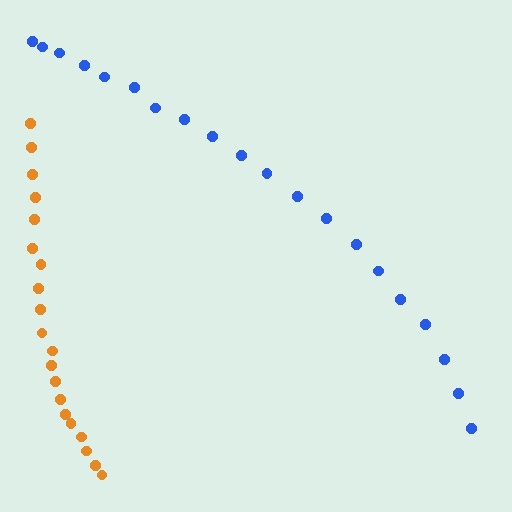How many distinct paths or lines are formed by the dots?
There are 2 distinct paths.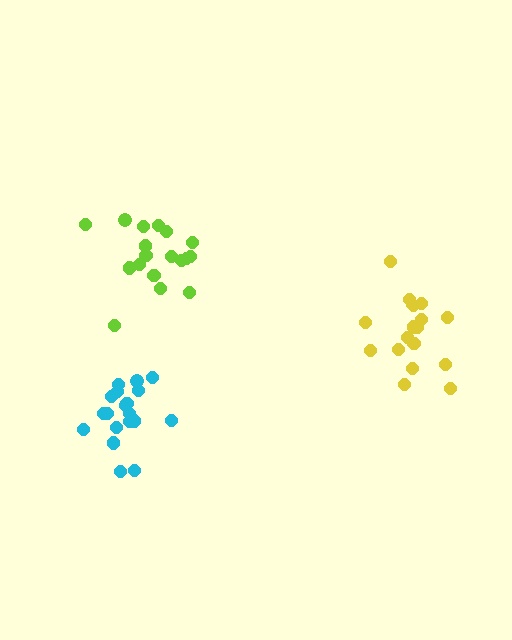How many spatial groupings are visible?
There are 3 spatial groupings.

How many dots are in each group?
Group 1: 18 dots, Group 2: 19 dots, Group 3: 18 dots (55 total).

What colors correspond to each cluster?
The clusters are colored: yellow, cyan, lime.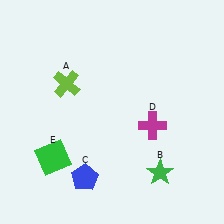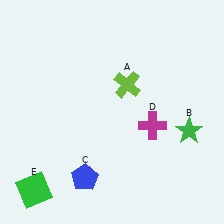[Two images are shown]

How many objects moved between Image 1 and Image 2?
3 objects moved between the two images.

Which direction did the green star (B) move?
The green star (B) moved up.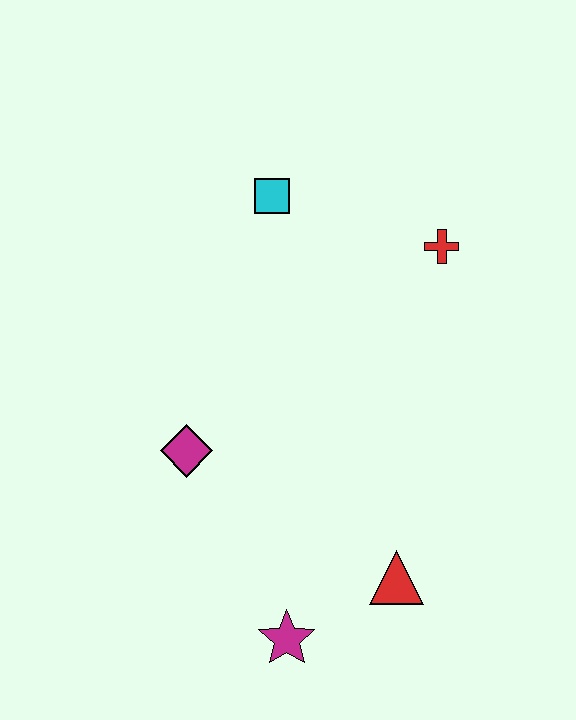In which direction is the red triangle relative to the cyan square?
The red triangle is below the cyan square.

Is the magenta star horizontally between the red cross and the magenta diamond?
Yes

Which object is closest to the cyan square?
The red cross is closest to the cyan square.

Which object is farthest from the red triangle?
The cyan square is farthest from the red triangle.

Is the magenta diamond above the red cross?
No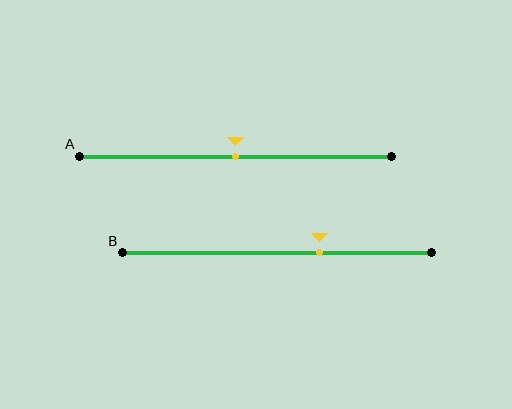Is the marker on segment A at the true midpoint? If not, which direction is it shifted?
Yes, the marker on segment A is at the true midpoint.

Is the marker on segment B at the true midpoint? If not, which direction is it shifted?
No, the marker on segment B is shifted to the right by about 14% of the segment length.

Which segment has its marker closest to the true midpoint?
Segment A has its marker closest to the true midpoint.